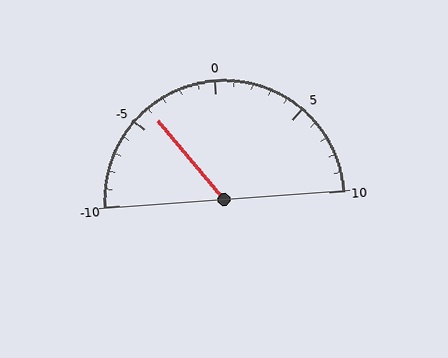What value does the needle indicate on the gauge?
The needle indicates approximately -4.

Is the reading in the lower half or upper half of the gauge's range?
The reading is in the lower half of the range (-10 to 10).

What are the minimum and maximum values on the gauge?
The gauge ranges from -10 to 10.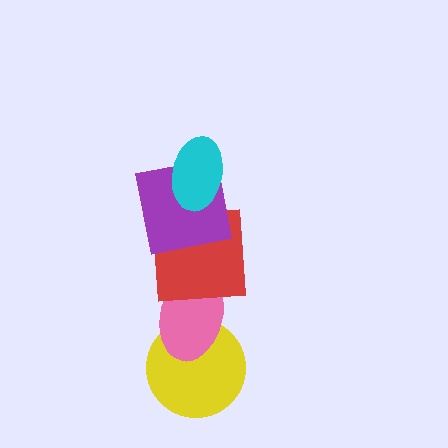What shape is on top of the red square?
The purple square is on top of the red square.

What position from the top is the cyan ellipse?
The cyan ellipse is 1st from the top.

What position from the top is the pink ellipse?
The pink ellipse is 4th from the top.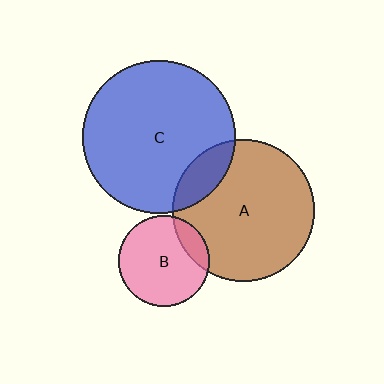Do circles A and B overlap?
Yes.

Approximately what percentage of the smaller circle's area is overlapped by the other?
Approximately 15%.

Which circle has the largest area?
Circle C (blue).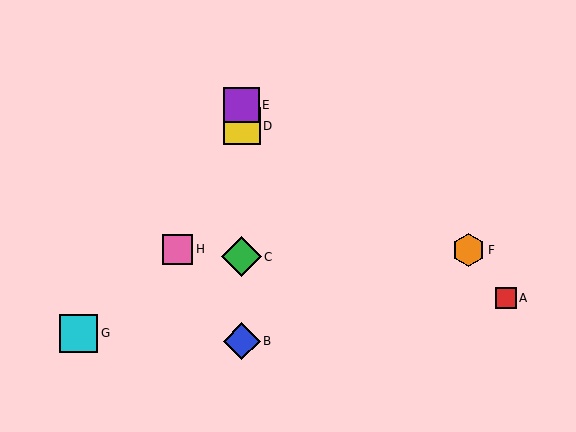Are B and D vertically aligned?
Yes, both are at x≈242.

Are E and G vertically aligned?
No, E is at x≈242 and G is at x≈78.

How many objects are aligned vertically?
4 objects (B, C, D, E) are aligned vertically.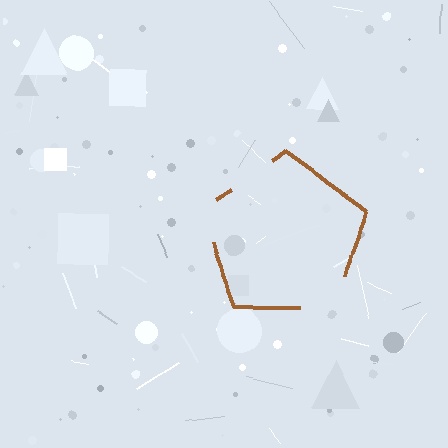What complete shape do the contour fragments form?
The contour fragments form a pentagon.